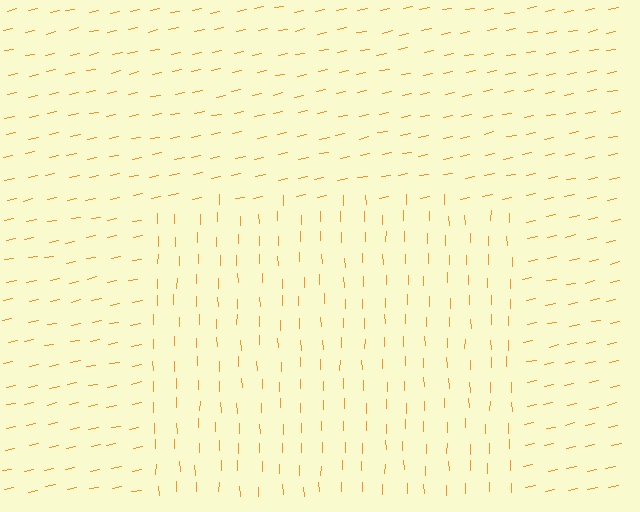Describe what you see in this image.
The image is filled with small orange line segments. A rectangle region in the image has lines oriented differently from the surrounding lines, creating a visible texture boundary.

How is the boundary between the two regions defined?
The boundary is defined purely by a change in line orientation (approximately 79 degrees difference). All lines are the same color and thickness.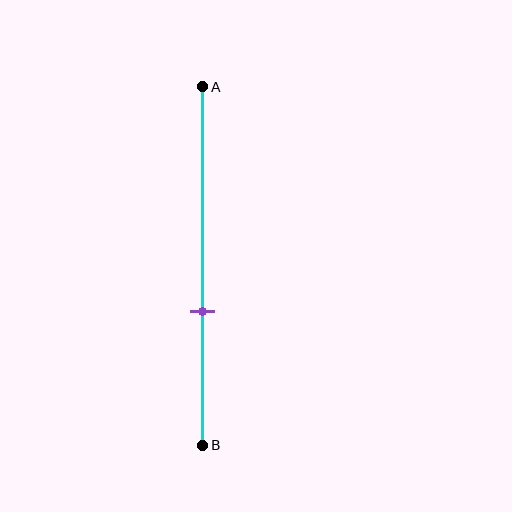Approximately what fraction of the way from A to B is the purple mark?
The purple mark is approximately 65% of the way from A to B.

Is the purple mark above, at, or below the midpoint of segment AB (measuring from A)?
The purple mark is below the midpoint of segment AB.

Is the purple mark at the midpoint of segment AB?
No, the mark is at about 65% from A, not at the 50% midpoint.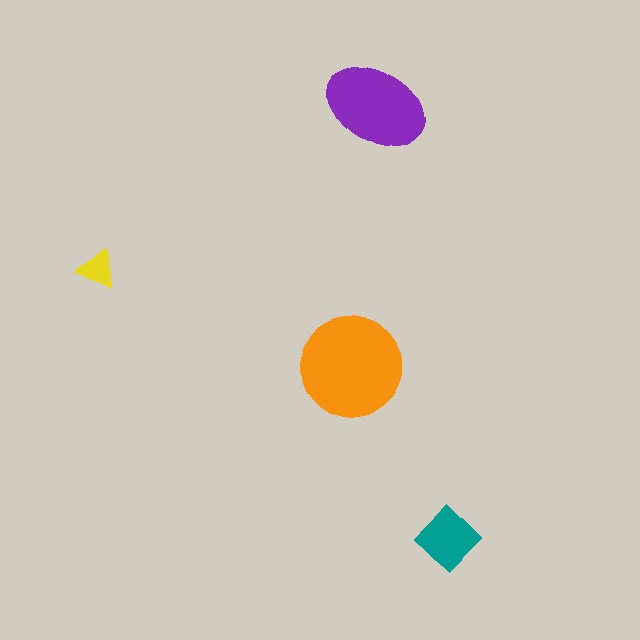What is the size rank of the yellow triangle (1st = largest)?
4th.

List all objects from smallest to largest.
The yellow triangle, the teal diamond, the purple ellipse, the orange circle.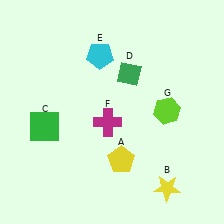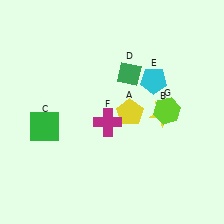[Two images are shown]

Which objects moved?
The objects that moved are: the yellow pentagon (A), the yellow star (B), the cyan pentagon (E).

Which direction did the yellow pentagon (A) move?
The yellow pentagon (A) moved up.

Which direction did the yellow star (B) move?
The yellow star (B) moved up.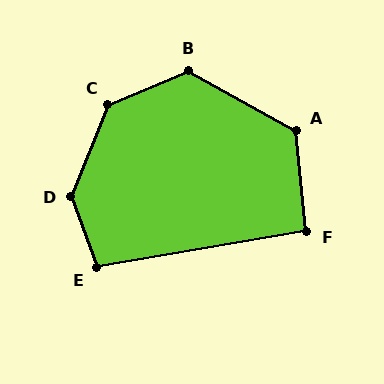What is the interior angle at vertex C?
Approximately 135 degrees (obtuse).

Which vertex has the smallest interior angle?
F, at approximately 94 degrees.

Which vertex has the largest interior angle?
D, at approximately 138 degrees.